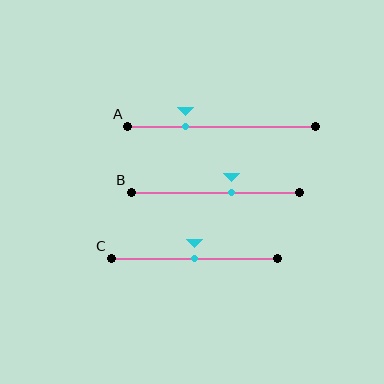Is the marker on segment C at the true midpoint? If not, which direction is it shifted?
Yes, the marker on segment C is at the true midpoint.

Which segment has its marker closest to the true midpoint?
Segment C has its marker closest to the true midpoint.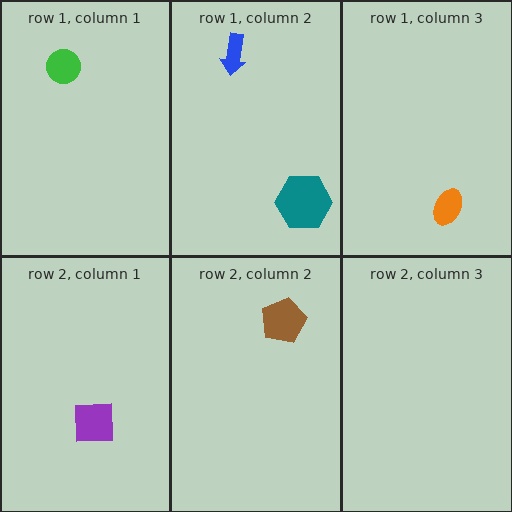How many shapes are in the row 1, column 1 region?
1.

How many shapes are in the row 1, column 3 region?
1.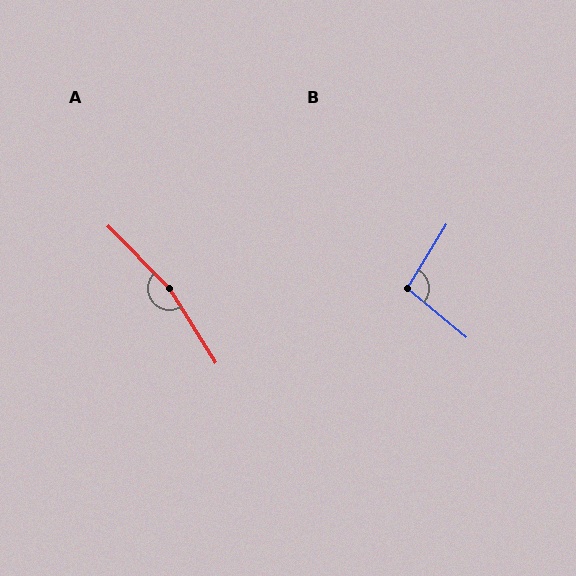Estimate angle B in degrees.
Approximately 98 degrees.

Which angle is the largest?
A, at approximately 167 degrees.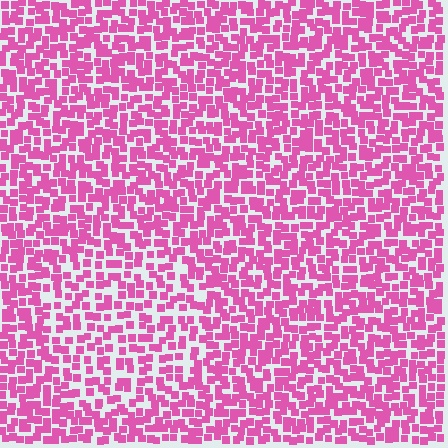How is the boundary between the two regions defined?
The boundary is defined by a change in element density (approximately 1.5x ratio). All elements are the same color, size, and shape.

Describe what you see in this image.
The image contains small pink elements arranged at two different densities. A circle-shaped region is visible where the elements are less densely packed than the surrounding area.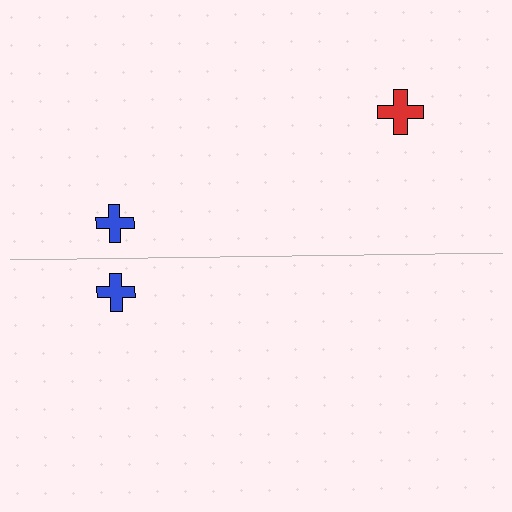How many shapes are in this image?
There are 3 shapes in this image.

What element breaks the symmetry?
A red cross is missing from the bottom side.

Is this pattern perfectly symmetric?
No, the pattern is not perfectly symmetric. A red cross is missing from the bottom side.